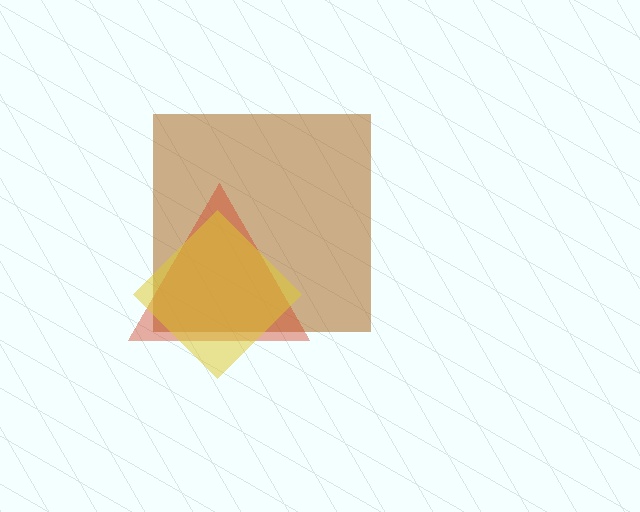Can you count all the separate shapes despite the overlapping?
Yes, there are 3 separate shapes.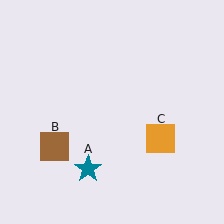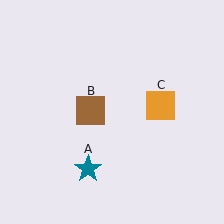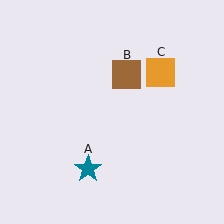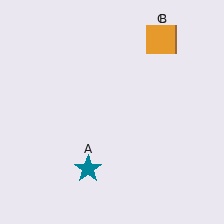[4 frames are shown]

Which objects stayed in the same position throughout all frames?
Teal star (object A) remained stationary.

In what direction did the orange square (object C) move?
The orange square (object C) moved up.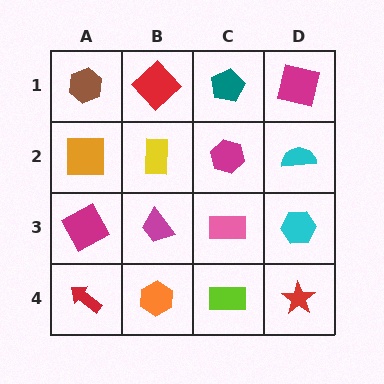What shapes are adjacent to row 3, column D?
A cyan semicircle (row 2, column D), a red star (row 4, column D), a pink rectangle (row 3, column C).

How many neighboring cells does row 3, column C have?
4.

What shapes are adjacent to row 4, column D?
A cyan hexagon (row 3, column D), a lime rectangle (row 4, column C).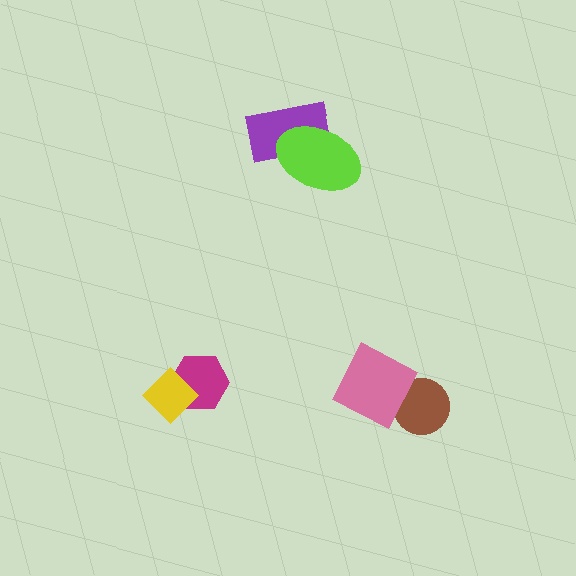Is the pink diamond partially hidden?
No, no other shape covers it.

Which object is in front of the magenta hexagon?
The yellow diamond is in front of the magenta hexagon.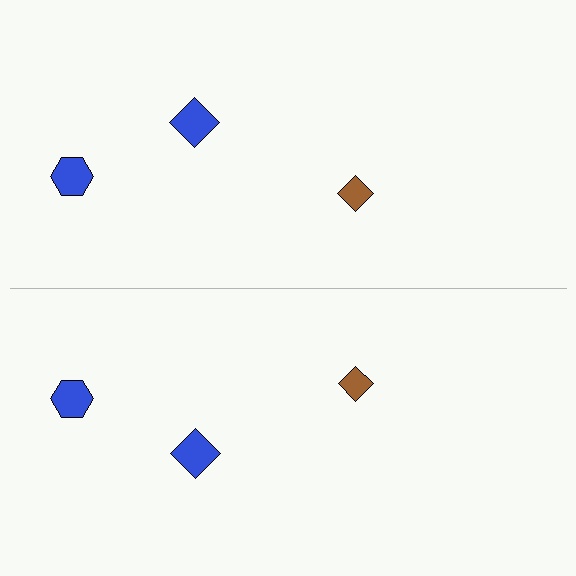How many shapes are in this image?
There are 6 shapes in this image.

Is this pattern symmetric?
Yes, this pattern has bilateral (reflection) symmetry.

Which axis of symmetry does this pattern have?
The pattern has a horizontal axis of symmetry running through the center of the image.